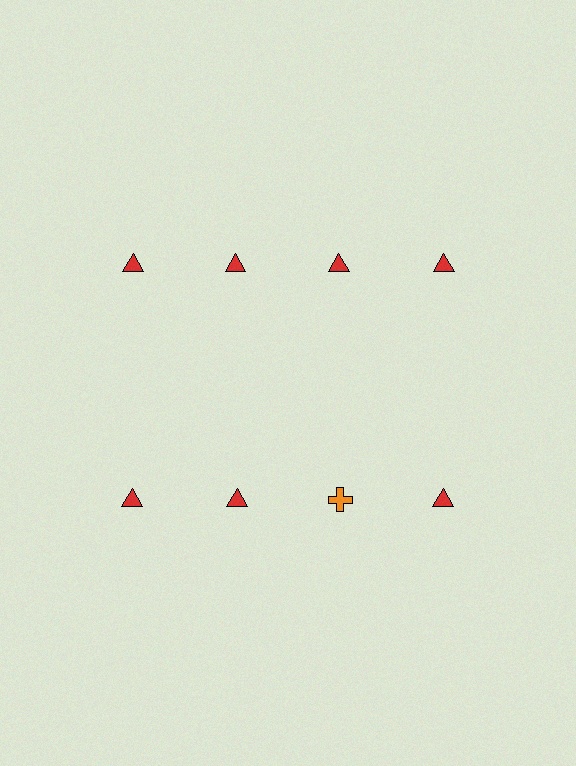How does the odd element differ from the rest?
It differs in both color (orange instead of red) and shape (cross instead of triangle).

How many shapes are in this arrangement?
There are 8 shapes arranged in a grid pattern.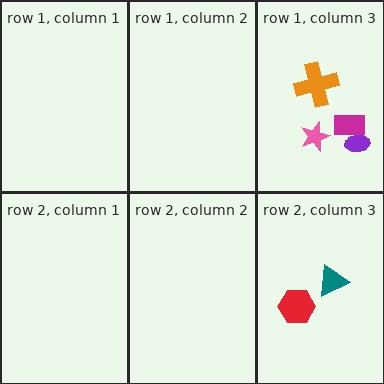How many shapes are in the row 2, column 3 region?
2.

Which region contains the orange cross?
The row 1, column 3 region.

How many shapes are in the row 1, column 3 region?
4.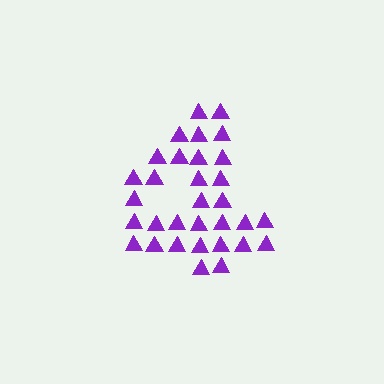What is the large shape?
The large shape is the digit 4.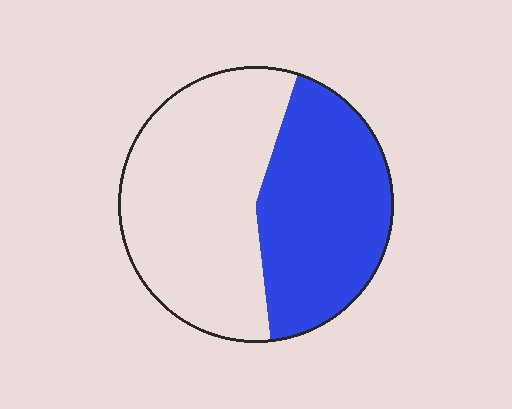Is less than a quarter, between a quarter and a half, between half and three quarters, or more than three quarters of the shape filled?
Between a quarter and a half.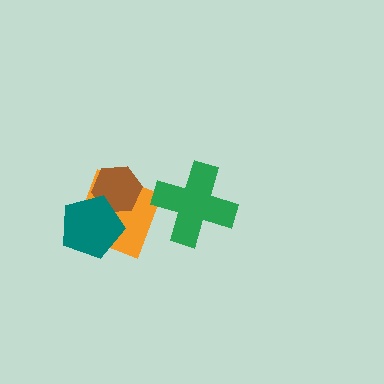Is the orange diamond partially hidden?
Yes, it is partially covered by another shape.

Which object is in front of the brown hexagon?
The teal pentagon is in front of the brown hexagon.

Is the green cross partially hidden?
No, no other shape covers it.